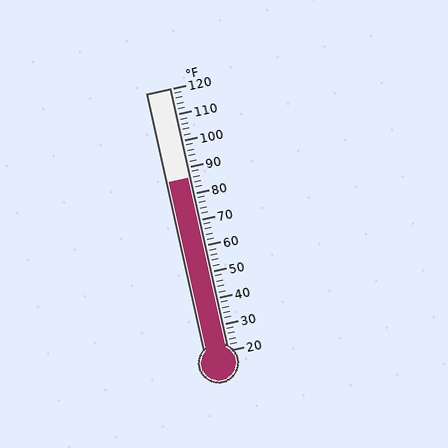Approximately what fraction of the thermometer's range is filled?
The thermometer is filled to approximately 65% of its range.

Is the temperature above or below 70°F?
The temperature is above 70°F.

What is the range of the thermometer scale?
The thermometer scale ranges from 20°F to 120°F.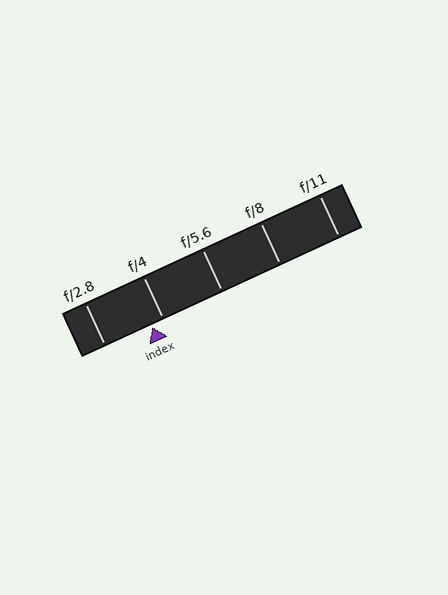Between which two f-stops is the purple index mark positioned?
The index mark is between f/2.8 and f/4.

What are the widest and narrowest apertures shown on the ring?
The widest aperture shown is f/2.8 and the narrowest is f/11.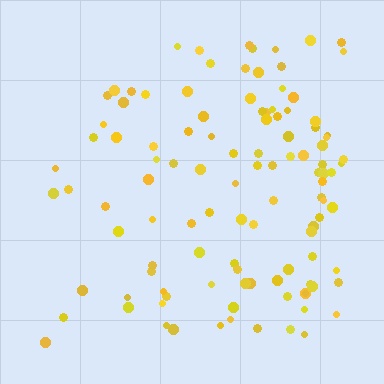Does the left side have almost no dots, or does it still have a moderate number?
Still a moderate number, just noticeably fewer than the right.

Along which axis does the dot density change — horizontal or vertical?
Horizontal.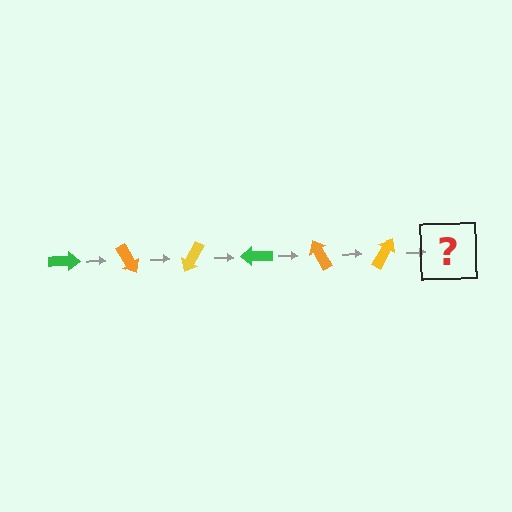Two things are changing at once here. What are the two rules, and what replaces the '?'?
The two rules are that it rotates 60 degrees each step and the color cycles through green, orange, and yellow. The '?' should be a green arrow, rotated 360 degrees from the start.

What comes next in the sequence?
The next element should be a green arrow, rotated 360 degrees from the start.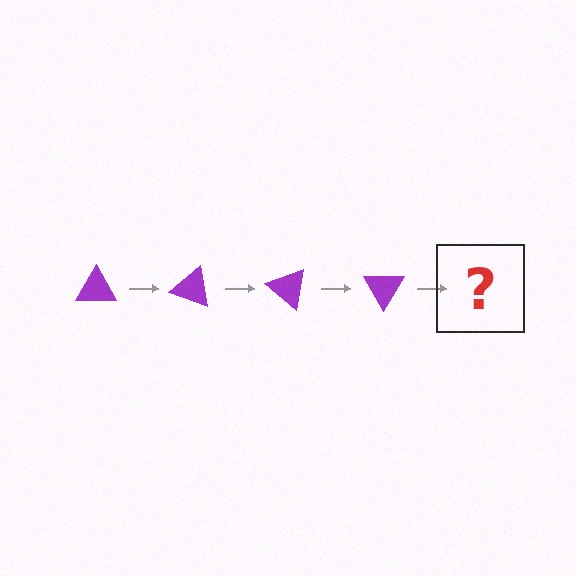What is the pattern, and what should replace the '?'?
The pattern is that the triangle rotates 20 degrees each step. The '?' should be a purple triangle rotated 80 degrees.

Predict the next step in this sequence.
The next step is a purple triangle rotated 80 degrees.